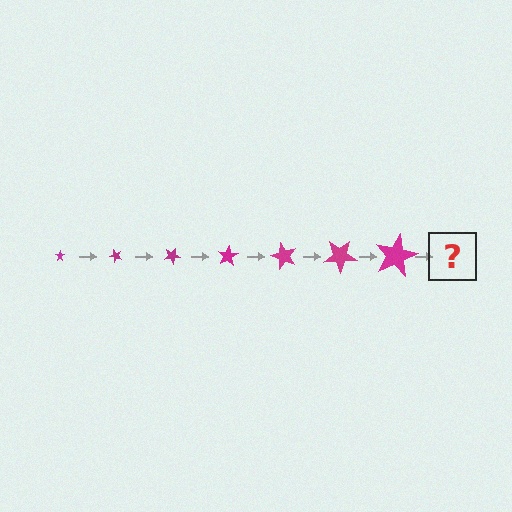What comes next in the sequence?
The next element should be a star, larger than the previous one and rotated 350 degrees from the start.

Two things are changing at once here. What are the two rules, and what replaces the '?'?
The two rules are that the star grows larger each step and it rotates 50 degrees each step. The '?' should be a star, larger than the previous one and rotated 350 degrees from the start.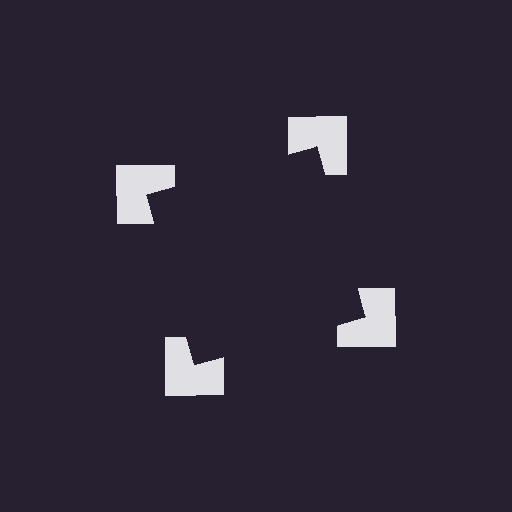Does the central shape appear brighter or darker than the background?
It typically appears slightly darker than the background, even though no actual brightness change is drawn.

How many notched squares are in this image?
There are 4 — one at each vertex of the illusory square.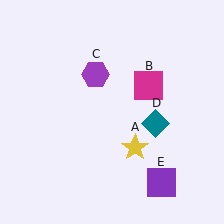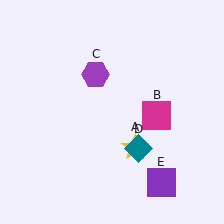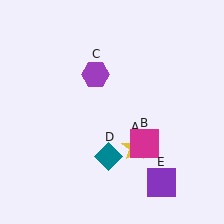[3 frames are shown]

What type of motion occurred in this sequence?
The magenta square (object B), teal diamond (object D) rotated clockwise around the center of the scene.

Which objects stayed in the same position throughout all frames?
Yellow star (object A) and purple hexagon (object C) and purple square (object E) remained stationary.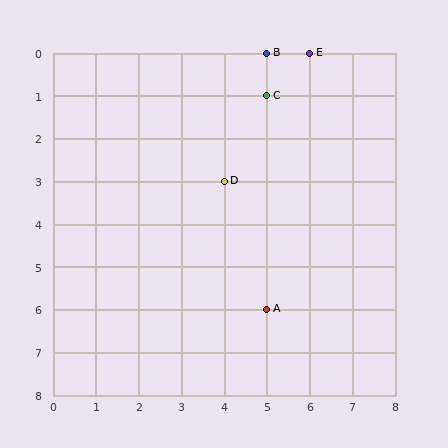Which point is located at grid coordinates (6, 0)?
Point E is at (6, 0).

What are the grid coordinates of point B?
Point B is at grid coordinates (5, 0).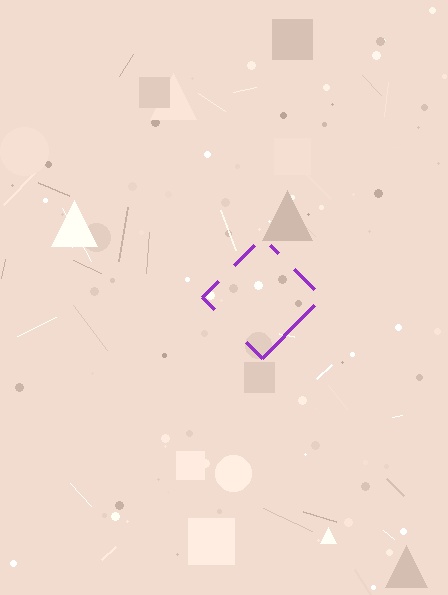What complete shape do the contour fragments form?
The contour fragments form a diamond.